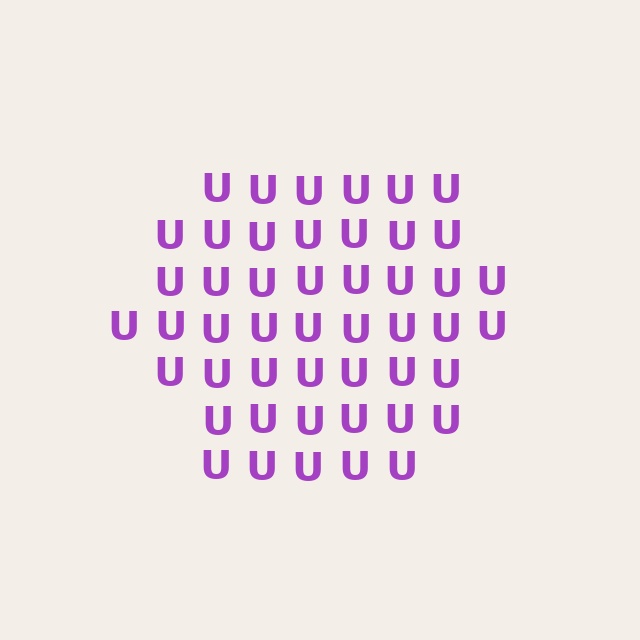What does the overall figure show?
The overall figure shows a hexagon.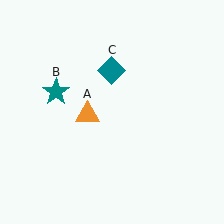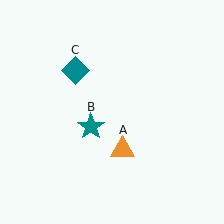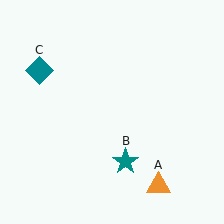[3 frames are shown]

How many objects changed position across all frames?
3 objects changed position: orange triangle (object A), teal star (object B), teal diamond (object C).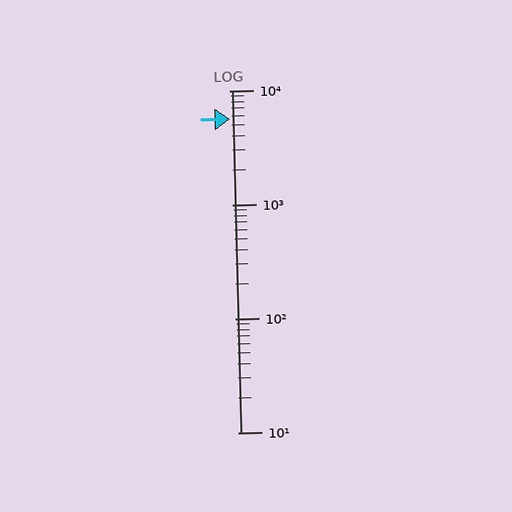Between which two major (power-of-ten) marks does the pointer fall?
The pointer is between 1000 and 10000.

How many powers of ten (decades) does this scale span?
The scale spans 3 decades, from 10 to 10000.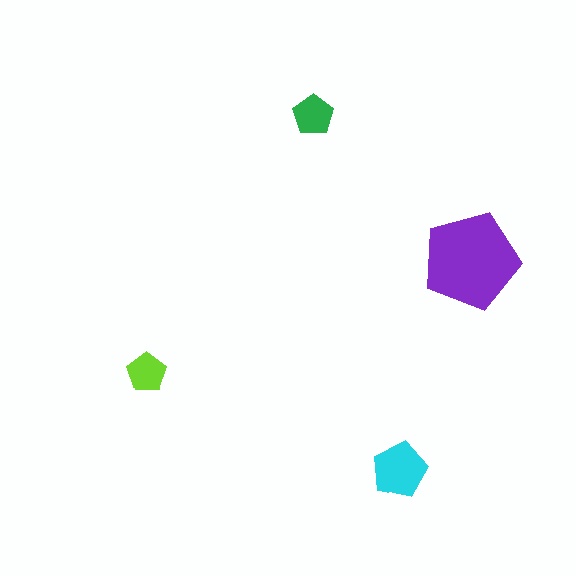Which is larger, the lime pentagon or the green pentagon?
The green one.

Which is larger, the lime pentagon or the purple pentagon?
The purple one.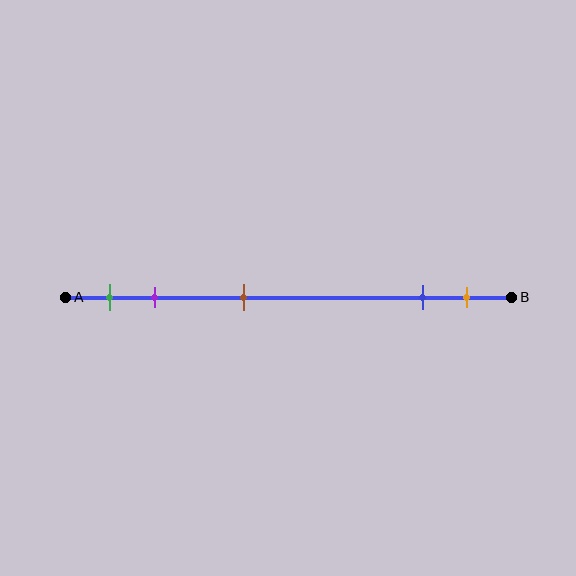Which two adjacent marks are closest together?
The blue and orange marks are the closest adjacent pair.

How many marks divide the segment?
There are 5 marks dividing the segment.